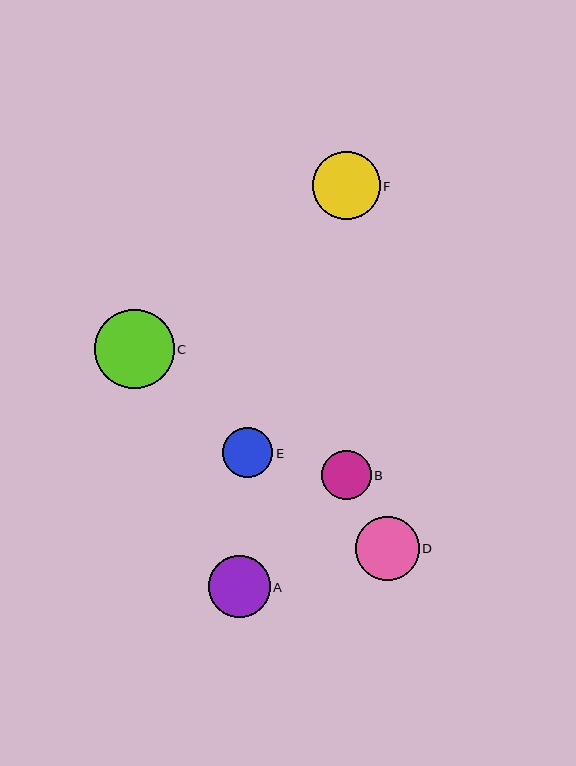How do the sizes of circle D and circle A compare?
Circle D and circle A are approximately the same size.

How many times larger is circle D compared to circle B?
Circle D is approximately 1.3 times the size of circle B.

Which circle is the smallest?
Circle B is the smallest with a size of approximately 49 pixels.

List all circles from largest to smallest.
From largest to smallest: C, F, D, A, E, B.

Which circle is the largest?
Circle C is the largest with a size of approximately 79 pixels.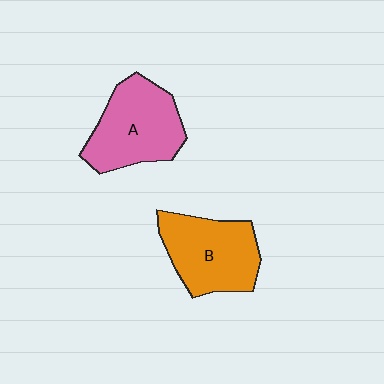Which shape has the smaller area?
Shape B (orange).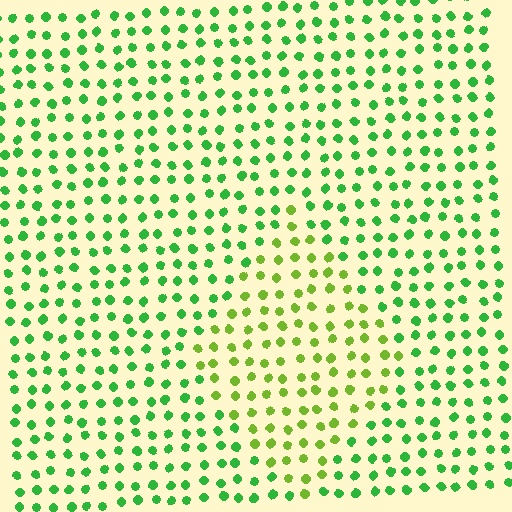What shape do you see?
I see a diamond.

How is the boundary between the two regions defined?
The boundary is defined purely by a slight shift in hue (about 37 degrees). Spacing, size, and orientation are identical on both sides.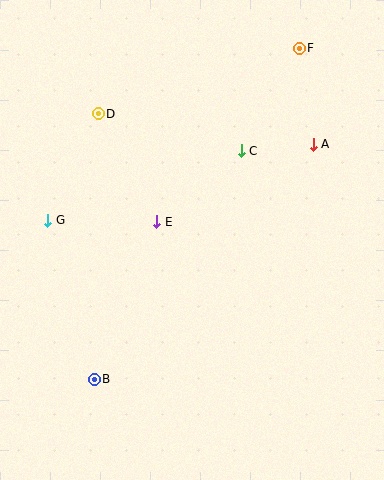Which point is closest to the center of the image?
Point E at (157, 222) is closest to the center.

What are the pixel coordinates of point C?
Point C is at (241, 151).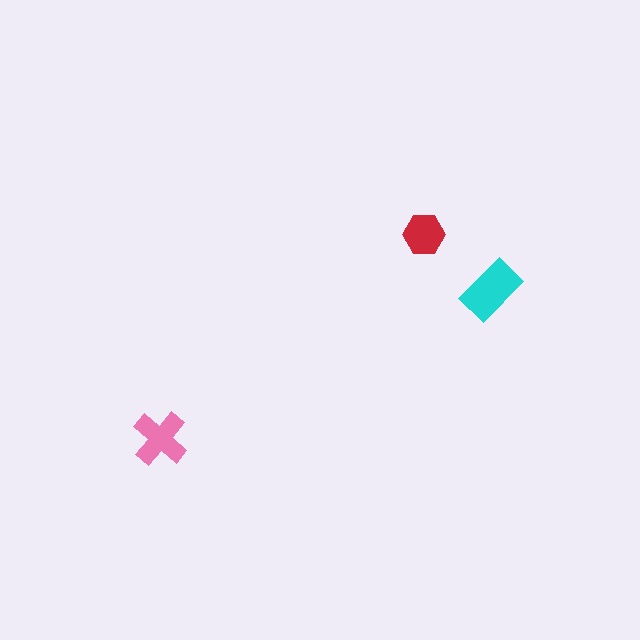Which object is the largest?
The cyan rectangle.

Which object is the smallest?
The red hexagon.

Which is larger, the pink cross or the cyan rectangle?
The cyan rectangle.